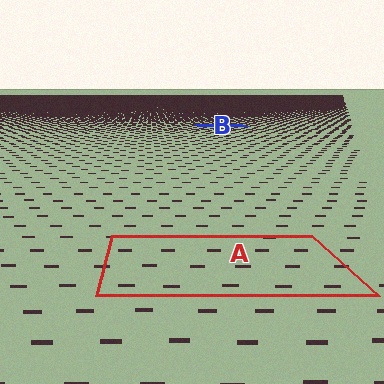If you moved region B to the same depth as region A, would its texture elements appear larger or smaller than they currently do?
They would appear larger. At a closer depth, the same texture elements are projected at a bigger on-screen size.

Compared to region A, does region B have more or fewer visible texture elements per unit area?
Region B has more texture elements per unit area — they are packed more densely because it is farther away.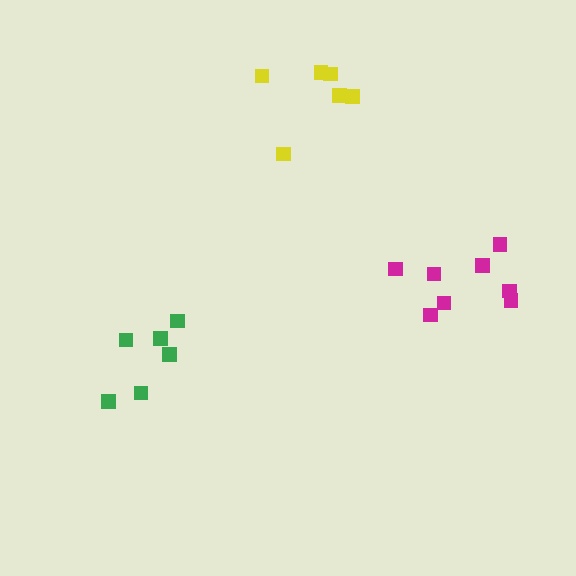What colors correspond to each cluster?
The clusters are colored: magenta, yellow, green.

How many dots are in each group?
Group 1: 8 dots, Group 2: 6 dots, Group 3: 6 dots (20 total).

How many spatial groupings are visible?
There are 3 spatial groupings.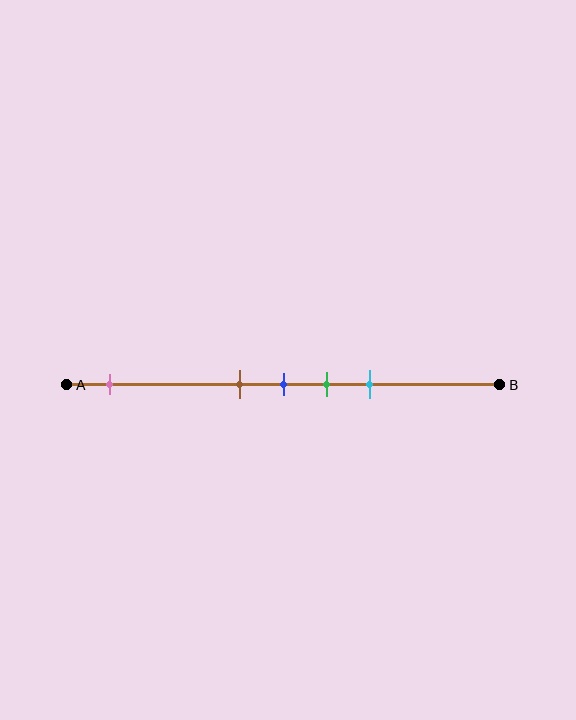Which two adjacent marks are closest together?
The brown and blue marks are the closest adjacent pair.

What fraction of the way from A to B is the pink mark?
The pink mark is approximately 10% (0.1) of the way from A to B.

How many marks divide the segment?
There are 5 marks dividing the segment.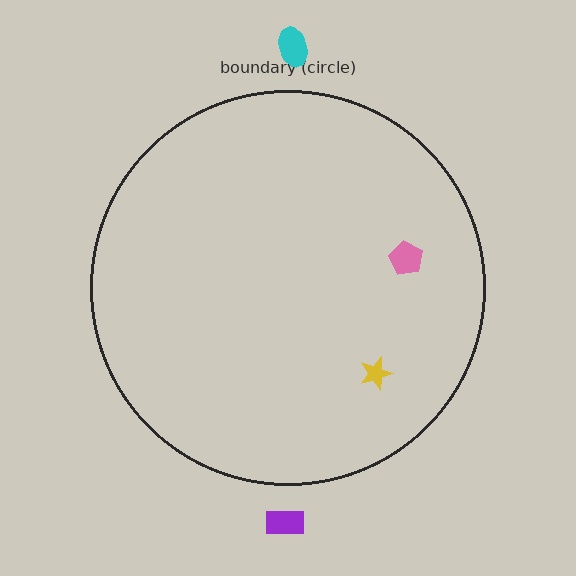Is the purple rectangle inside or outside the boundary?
Outside.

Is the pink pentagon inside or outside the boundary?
Inside.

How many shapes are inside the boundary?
2 inside, 2 outside.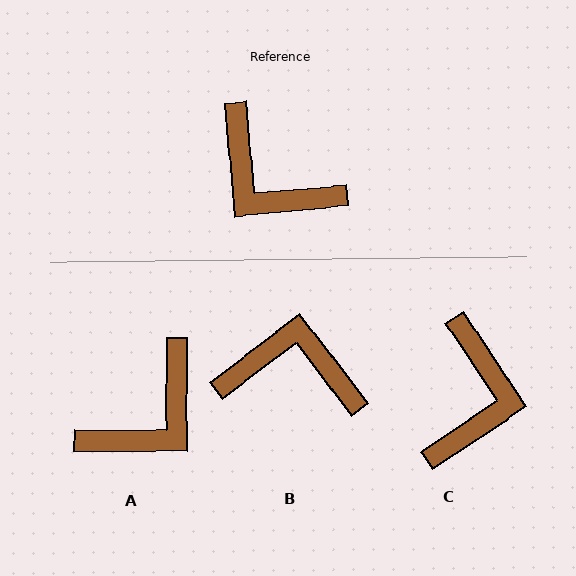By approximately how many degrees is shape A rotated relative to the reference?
Approximately 85 degrees counter-clockwise.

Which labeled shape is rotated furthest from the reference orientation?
B, about 148 degrees away.